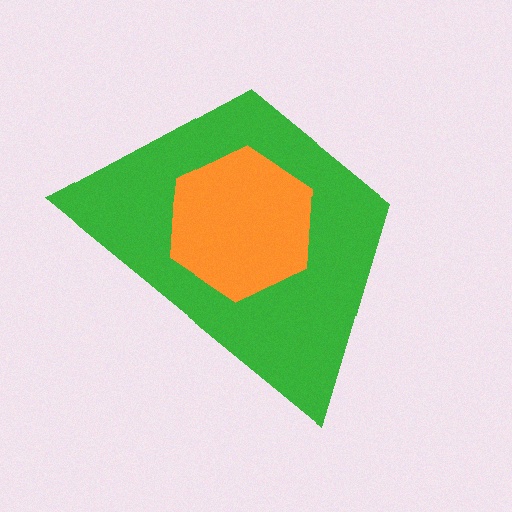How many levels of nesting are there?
2.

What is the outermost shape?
The green trapezoid.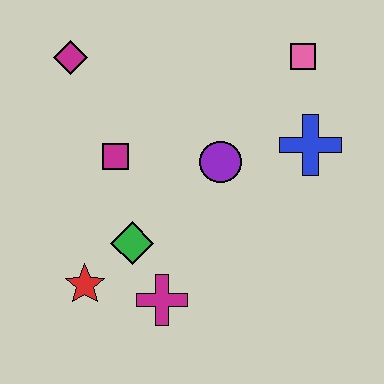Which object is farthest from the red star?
The pink square is farthest from the red star.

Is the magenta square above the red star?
Yes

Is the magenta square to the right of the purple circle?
No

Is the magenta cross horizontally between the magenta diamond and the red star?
No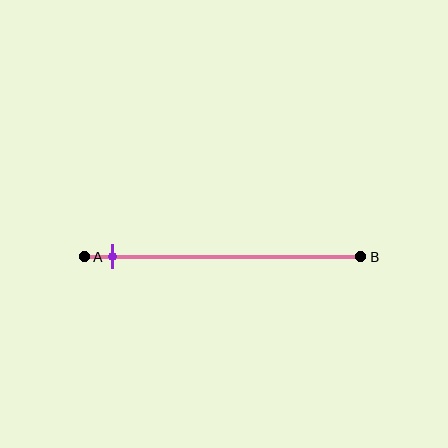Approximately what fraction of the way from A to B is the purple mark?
The purple mark is approximately 10% of the way from A to B.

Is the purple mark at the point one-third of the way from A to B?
No, the mark is at about 10% from A, not at the 33% one-third point.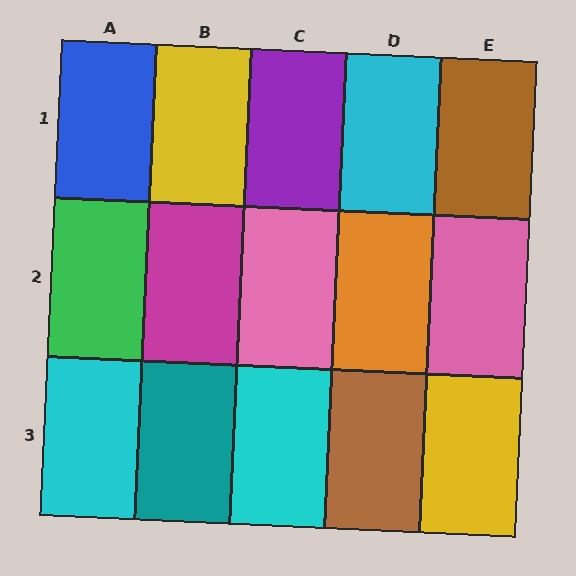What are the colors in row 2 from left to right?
Green, magenta, pink, orange, pink.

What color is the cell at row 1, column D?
Cyan.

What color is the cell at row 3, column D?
Brown.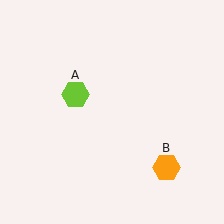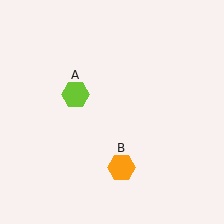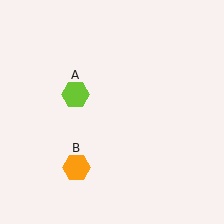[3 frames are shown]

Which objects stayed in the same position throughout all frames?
Lime hexagon (object A) remained stationary.